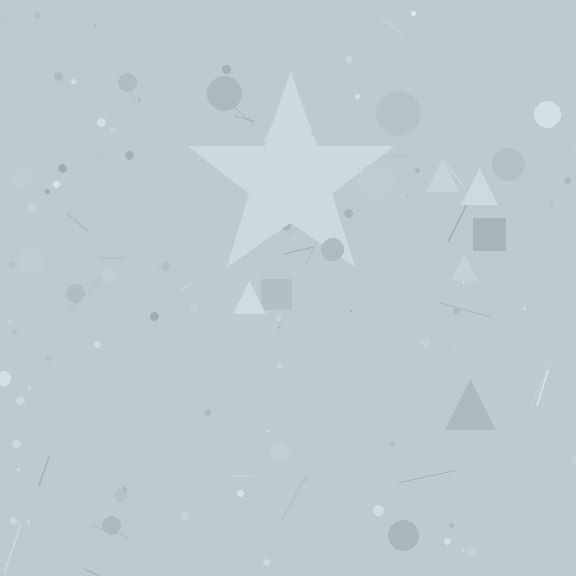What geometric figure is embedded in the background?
A star is embedded in the background.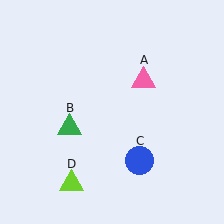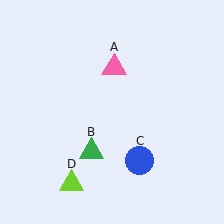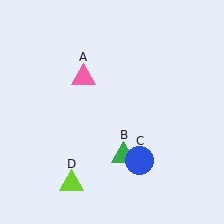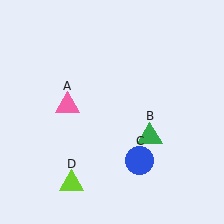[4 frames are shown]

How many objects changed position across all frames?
2 objects changed position: pink triangle (object A), green triangle (object B).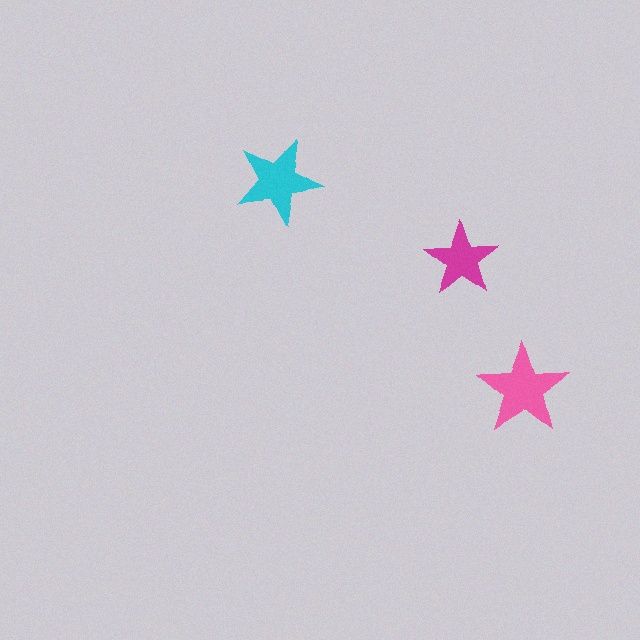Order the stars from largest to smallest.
the pink one, the cyan one, the magenta one.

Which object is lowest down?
The pink star is bottommost.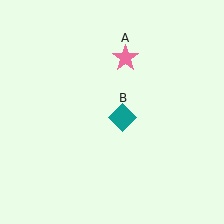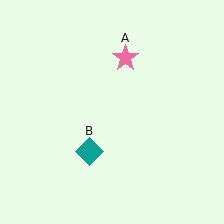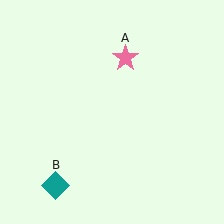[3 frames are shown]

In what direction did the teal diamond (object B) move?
The teal diamond (object B) moved down and to the left.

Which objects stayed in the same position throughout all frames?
Pink star (object A) remained stationary.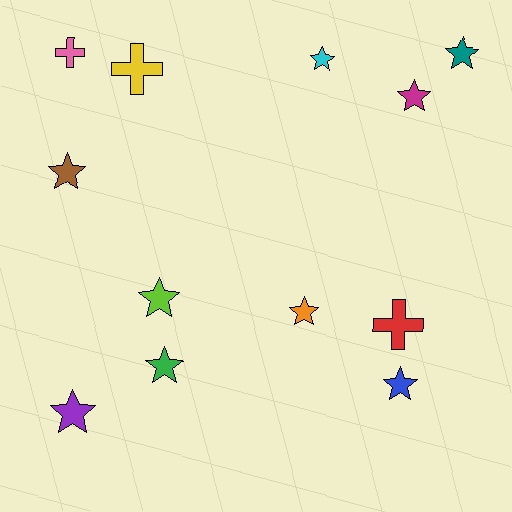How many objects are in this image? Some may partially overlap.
There are 12 objects.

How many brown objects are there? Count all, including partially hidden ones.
There is 1 brown object.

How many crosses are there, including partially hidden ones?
There are 3 crosses.